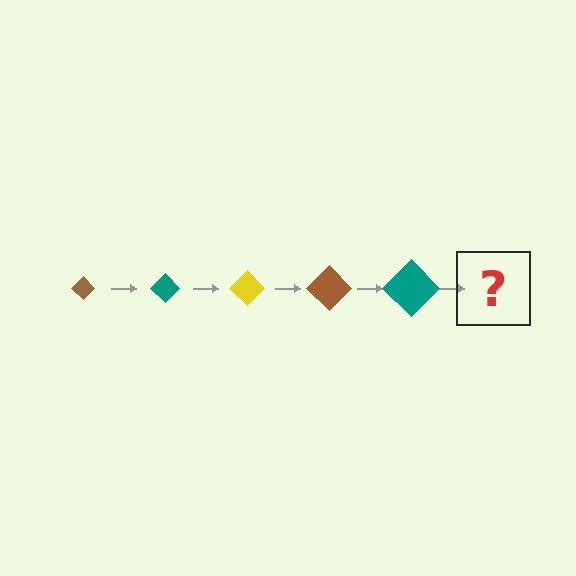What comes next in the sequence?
The next element should be a yellow diamond, larger than the previous one.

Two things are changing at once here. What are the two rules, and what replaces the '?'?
The two rules are that the diamond grows larger each step and the color cycles through brown, teal, and yellow. The '?' should be a yellow diamond, larger than the previous one.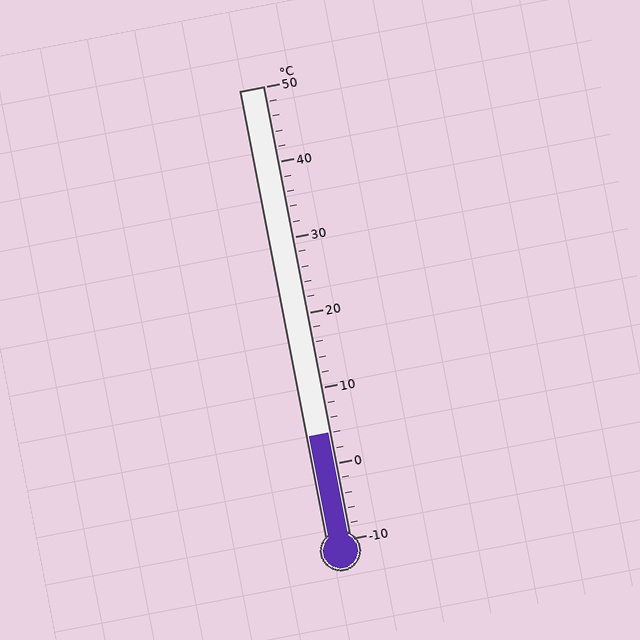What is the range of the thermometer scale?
The thermometer scale ranges from -10°C to 50°C.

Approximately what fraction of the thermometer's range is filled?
The thermometer is filled to approximately 25% of its range.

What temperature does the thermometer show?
The thermometer shows approximately 4°C.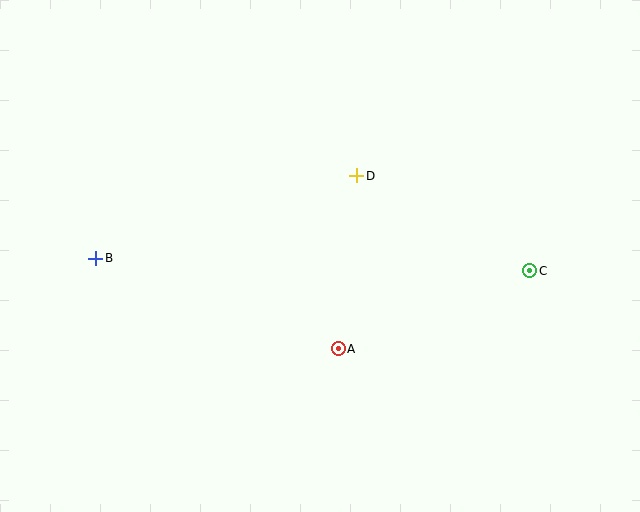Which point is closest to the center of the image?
Point D at (357, 176) is closest to the center.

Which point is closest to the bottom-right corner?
Point C is closest to the bottom-right corner.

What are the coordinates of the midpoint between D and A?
The midpoint between D and A is at (348, 262).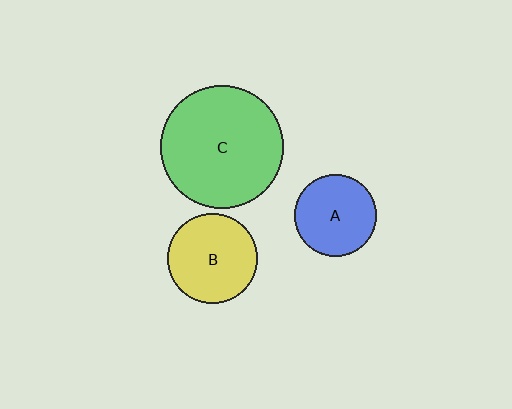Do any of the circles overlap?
No, none of the circles overlap.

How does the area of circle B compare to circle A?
Approximately 1.2 times.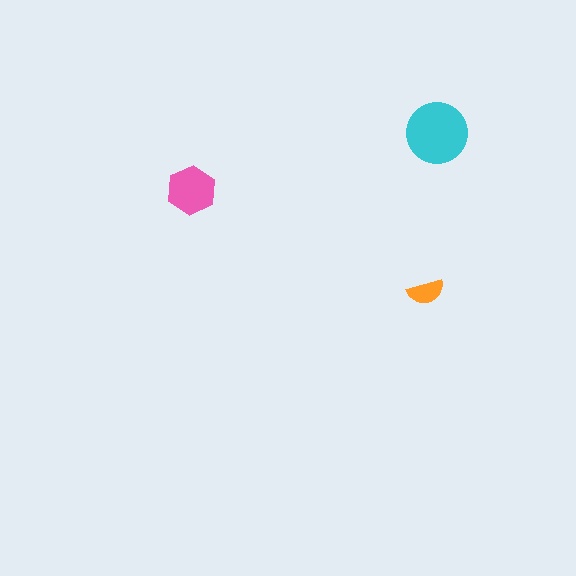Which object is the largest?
The cyan circle.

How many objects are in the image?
There are 3 objects in the image.